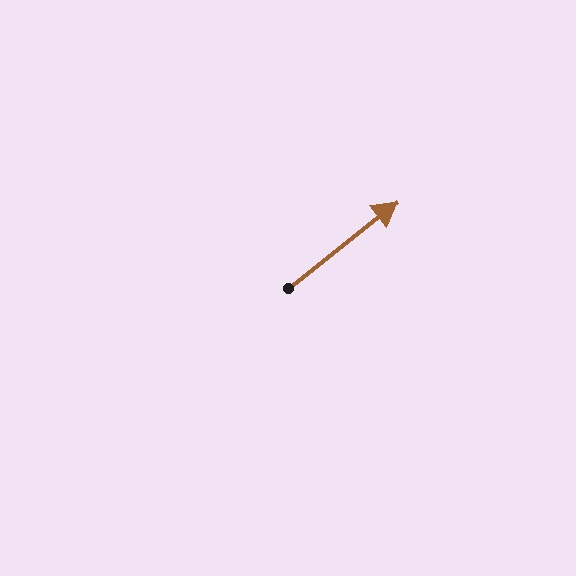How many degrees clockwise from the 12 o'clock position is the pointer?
Approximately 52 degrees.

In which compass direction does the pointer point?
Northeast.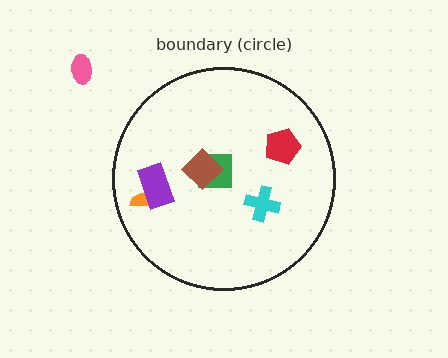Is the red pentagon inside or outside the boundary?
Inside.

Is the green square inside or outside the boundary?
Inside.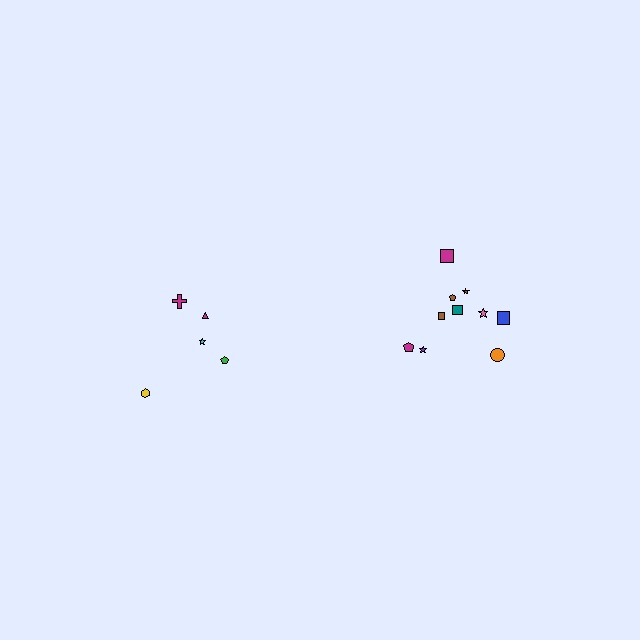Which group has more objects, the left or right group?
The right group.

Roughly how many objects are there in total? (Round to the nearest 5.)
Roughly 15 objects in total.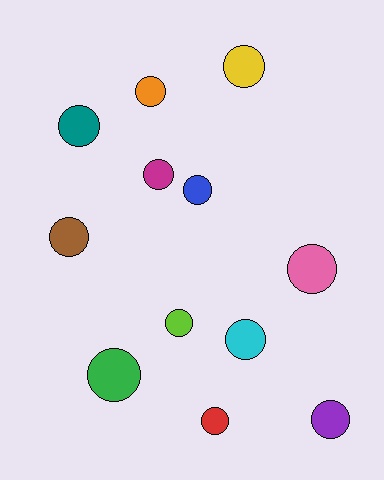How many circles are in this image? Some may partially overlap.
There are 12 circles.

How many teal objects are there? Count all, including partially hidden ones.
There is 1 teal object.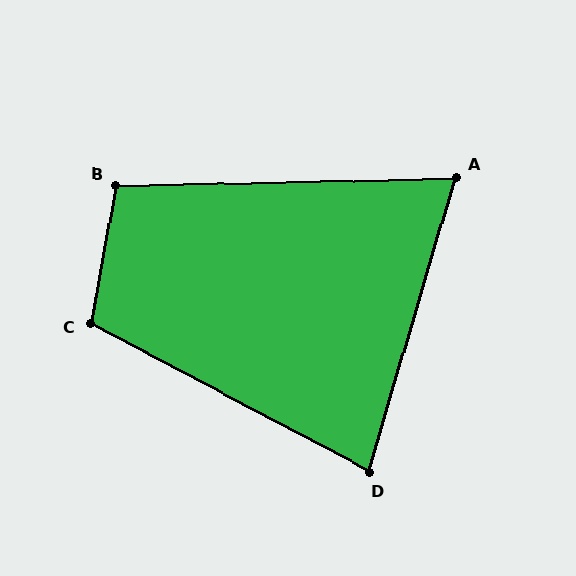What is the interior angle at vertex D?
Approximately 79 degrees (acute).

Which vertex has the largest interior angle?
C, at approximately 108 degrees.